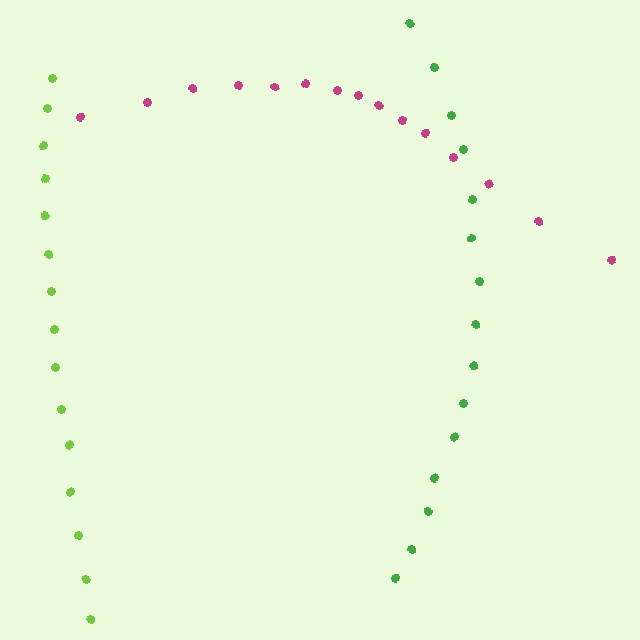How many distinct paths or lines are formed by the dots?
There are 3 distinct paths.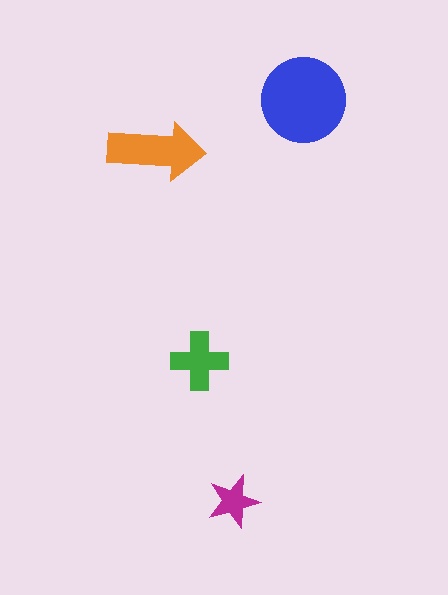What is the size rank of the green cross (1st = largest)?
3rd.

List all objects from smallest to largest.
The magenta star, the green cross, the orange arrow, the blue circle.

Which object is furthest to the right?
The blue circle is rightmost.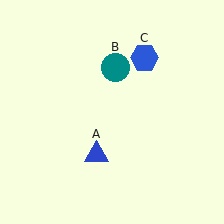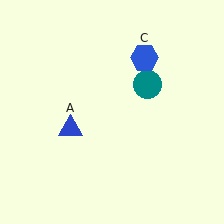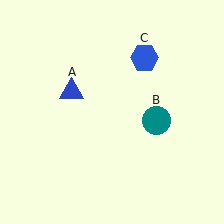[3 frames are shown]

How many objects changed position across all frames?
2 objects changed position: blue triangle (object A), teal circle (object B).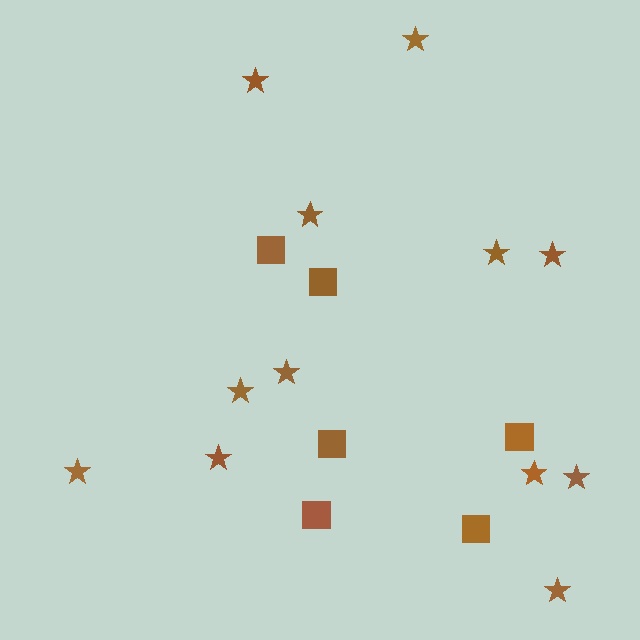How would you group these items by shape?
There are 2 groups: one group of stars (12) and one group of squares (6).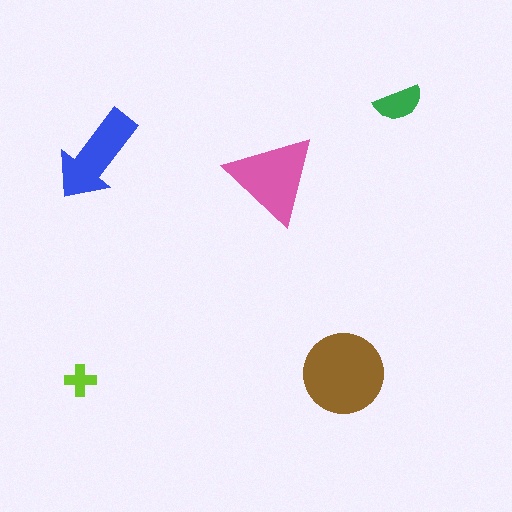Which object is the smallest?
The lime cross.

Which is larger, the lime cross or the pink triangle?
The pink triangle.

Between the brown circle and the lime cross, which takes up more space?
The brown circle.